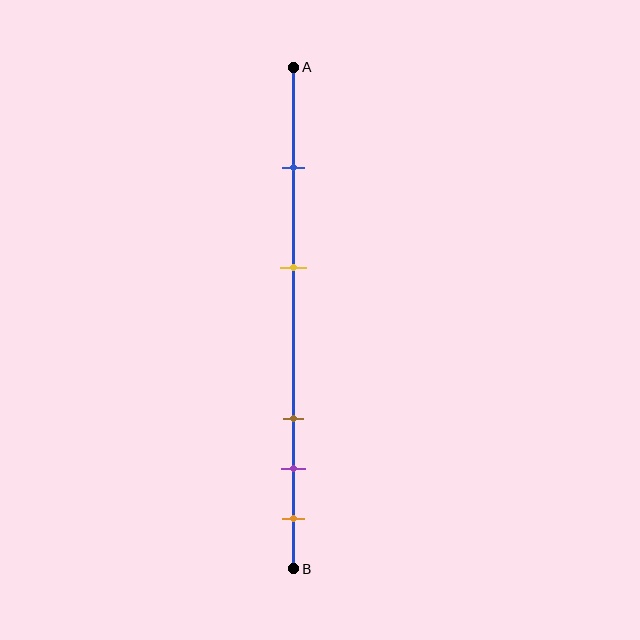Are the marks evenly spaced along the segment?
No, the marks are not evenly spaced.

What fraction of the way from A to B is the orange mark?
The orange mark is approximately 90% (0.9) of the way from A to B.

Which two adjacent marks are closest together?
The purple and orange marks are the closest adjacent pair.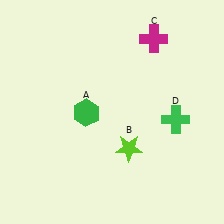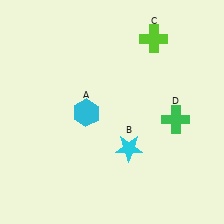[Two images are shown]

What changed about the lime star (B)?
In Image 1, B is lime. In Image 2, it changed to cyan.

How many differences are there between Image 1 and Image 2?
There are 3 differences between the two images.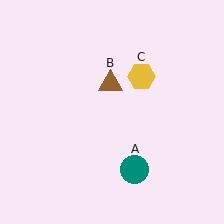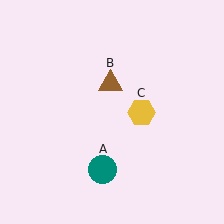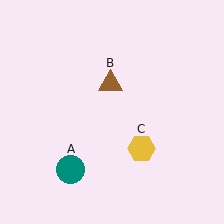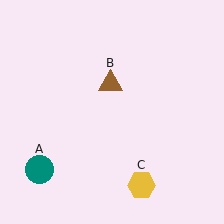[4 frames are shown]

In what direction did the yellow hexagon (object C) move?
The yellow hexagon (object C) moved down.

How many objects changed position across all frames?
2 objects changed position: teal circle (object A), yellow hexagon (object C).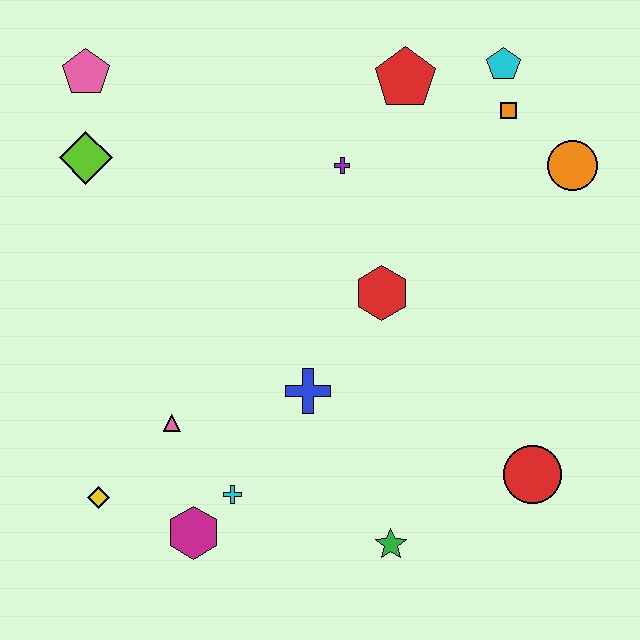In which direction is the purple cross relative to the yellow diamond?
The purple cross is above the yellow diamond.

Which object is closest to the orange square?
The cyan pentagon is closest to the orange square.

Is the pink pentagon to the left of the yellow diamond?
Yes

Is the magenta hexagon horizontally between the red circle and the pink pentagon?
Yes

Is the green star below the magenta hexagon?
Yes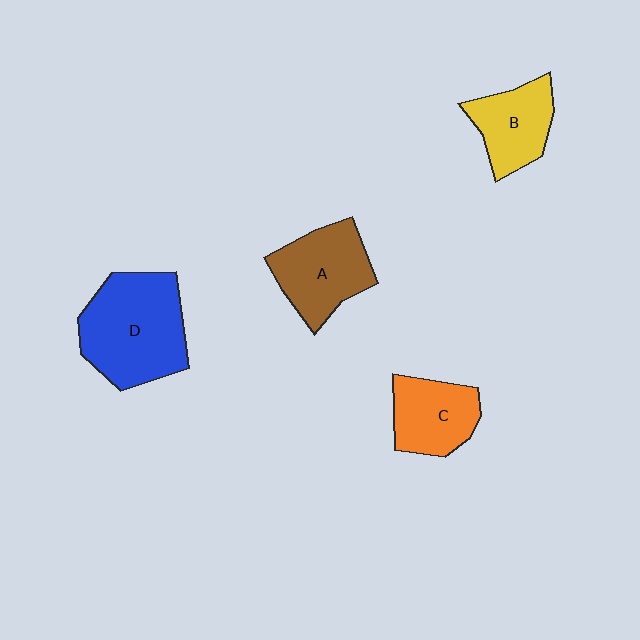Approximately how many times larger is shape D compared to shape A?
Approximately 1.4 times.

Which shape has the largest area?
Shape D (blue).